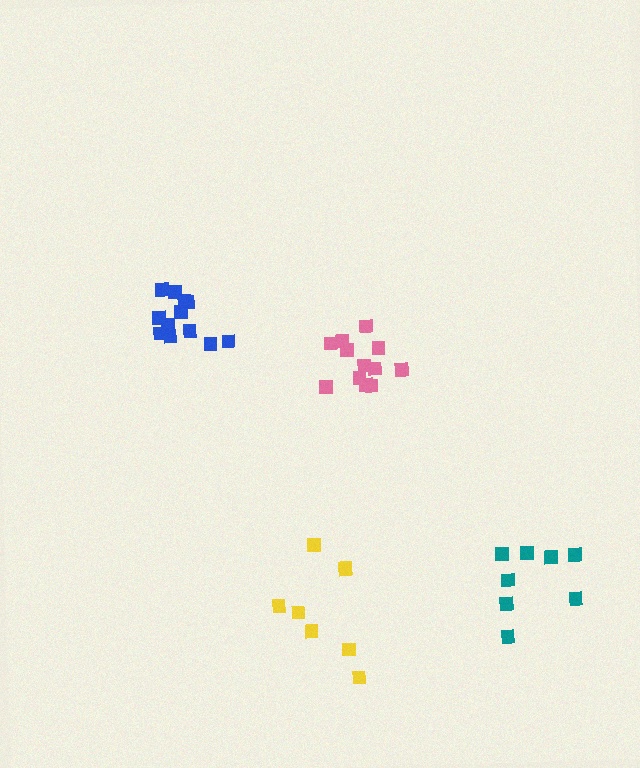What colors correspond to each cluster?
The clusters are colored: blue, teal, pink, yellow.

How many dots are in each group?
Group 1: 12 dots, Group 2: 8 dots, Group 3: 12 dots, Group 4: 8 dots (40 total).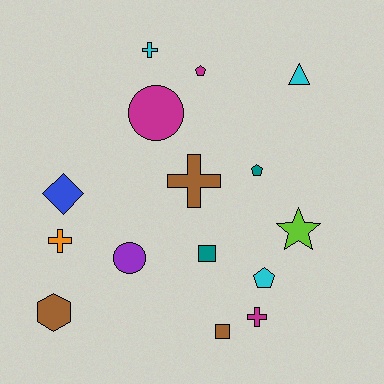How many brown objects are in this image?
There are 3 brown objects.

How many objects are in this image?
There are 15 objects.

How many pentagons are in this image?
There are 3 pentagons.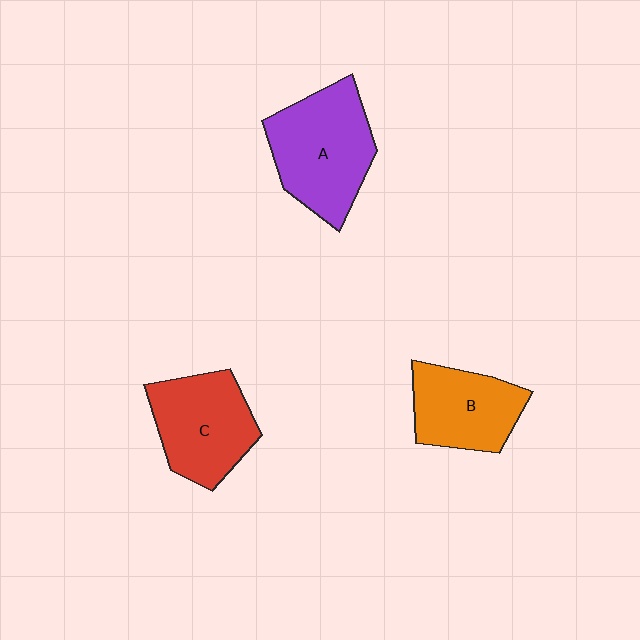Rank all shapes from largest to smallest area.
From largest to smallest: A (purple), C (red), B (orange).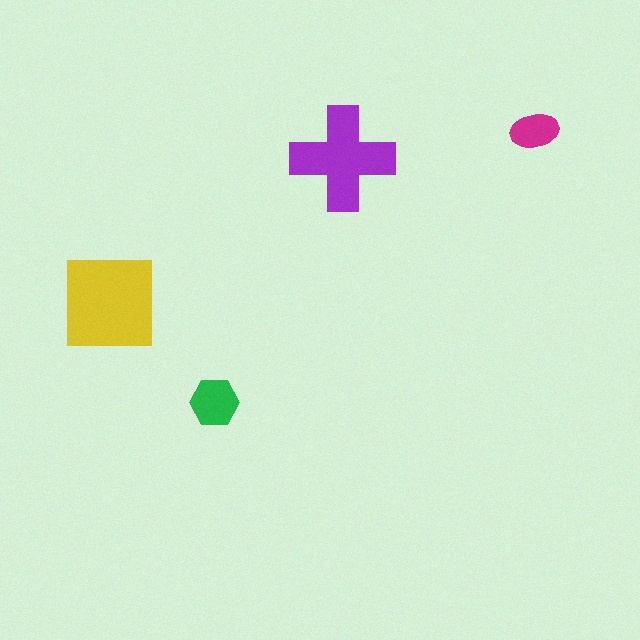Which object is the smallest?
The magenta ellipse.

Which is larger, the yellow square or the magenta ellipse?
The yellow square.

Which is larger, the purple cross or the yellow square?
The yellow square.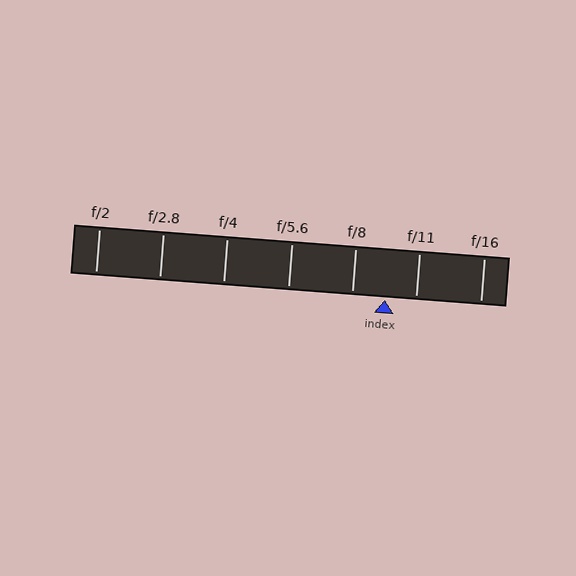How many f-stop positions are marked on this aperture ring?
There are 7 f-stop positions marked.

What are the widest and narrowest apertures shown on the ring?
The widest aperture shown is f/2 and the narrowest is f/16.